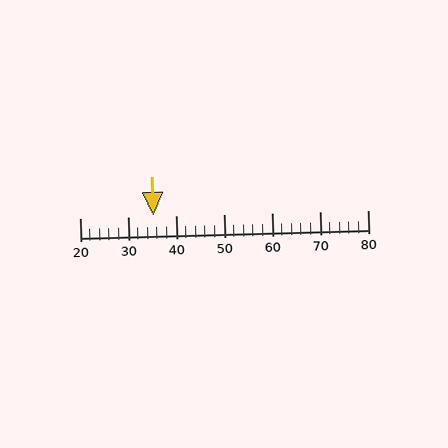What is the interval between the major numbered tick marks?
The major tick marks are spaced 10 units apart.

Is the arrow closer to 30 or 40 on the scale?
The arrow is closer to 40.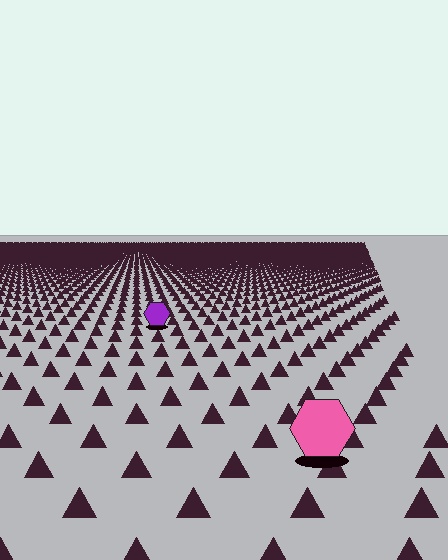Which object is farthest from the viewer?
The purple hexagon is farthest from the viewer. It appears smaller and the ground texture around it is denser.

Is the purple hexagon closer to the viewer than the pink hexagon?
No. The pink hexagon is closer — you can tell from the texture gradient: the ground texture is coarser near it.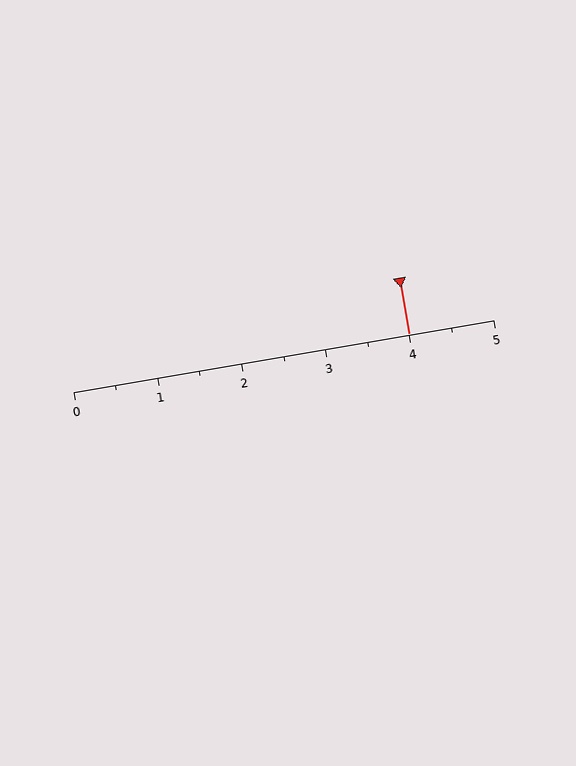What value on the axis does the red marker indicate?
The marker indicates approximately 4.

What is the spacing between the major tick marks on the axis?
The major ticks are spaced 1 apart.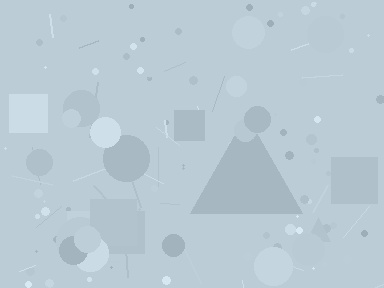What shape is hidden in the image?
A triangle is hidden in the image.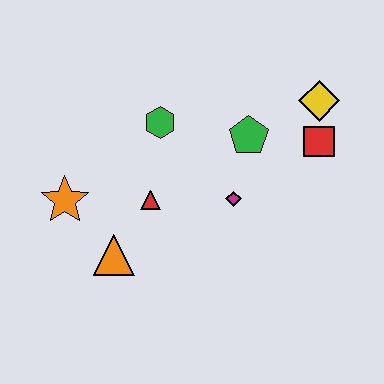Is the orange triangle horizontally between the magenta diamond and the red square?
No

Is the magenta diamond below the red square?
Yes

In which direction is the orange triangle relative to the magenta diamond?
The orange triangle is to the left of the magenta diamond.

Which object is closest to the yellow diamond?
The red square is closest to the yellow diamond.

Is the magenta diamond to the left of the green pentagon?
Yes